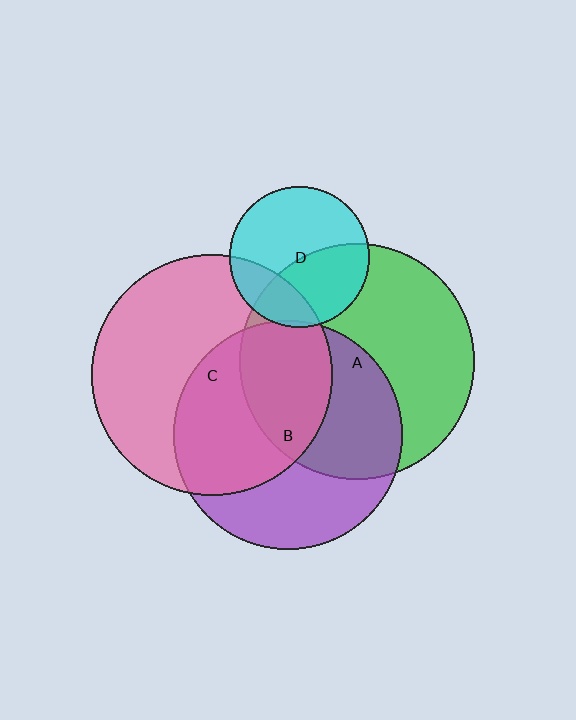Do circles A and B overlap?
Yes.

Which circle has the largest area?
Circle C (pink).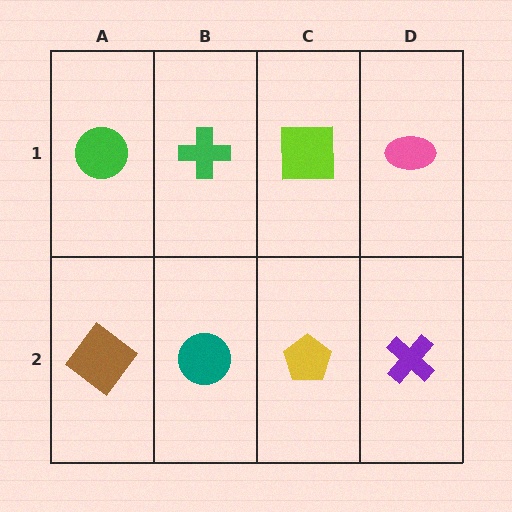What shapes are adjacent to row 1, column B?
A teal circle (row 2, column B), a green circle (row 1, column A), a lime square (row 1, column C).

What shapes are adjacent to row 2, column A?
A green circle (row 1, column A), a teal circle (row 2, column B).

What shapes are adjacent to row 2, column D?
A pink ellipse (row 1, column D), a yellow pentagon (row 2, column C).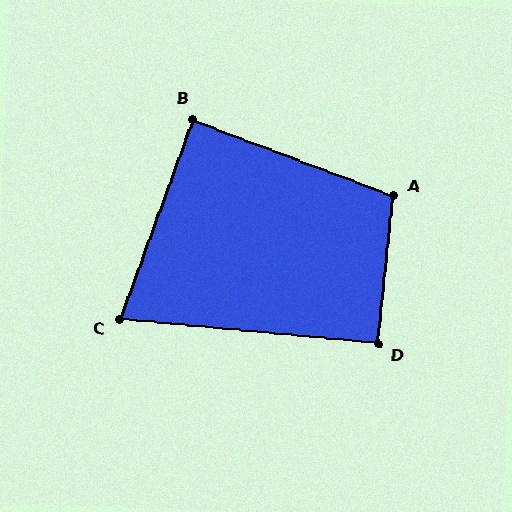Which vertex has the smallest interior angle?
C, at approximately 75 degrees.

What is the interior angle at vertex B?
Approximately 89 degrees (approximately right).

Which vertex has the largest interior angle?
A, at approximately 105 degrees.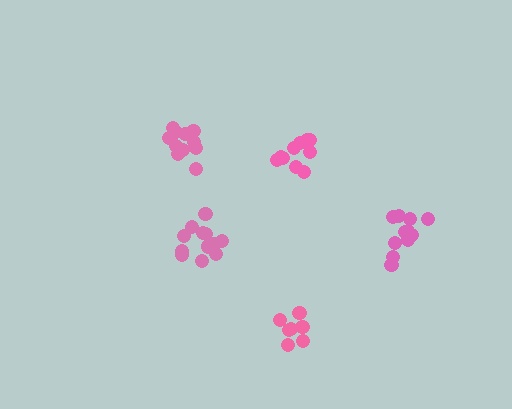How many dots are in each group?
Group 1: 10 dots, Group 2: 11 dots, Group 3: 12 dots, Group 4: 7 dots, Group 5: 11 dots (51 total).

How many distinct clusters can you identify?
There are 5 distinct clusters.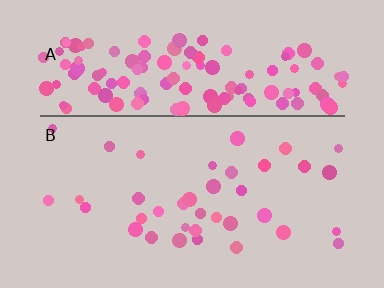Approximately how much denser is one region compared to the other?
Approximately 3.8× — region A over region B.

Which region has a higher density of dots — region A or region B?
A (the top).